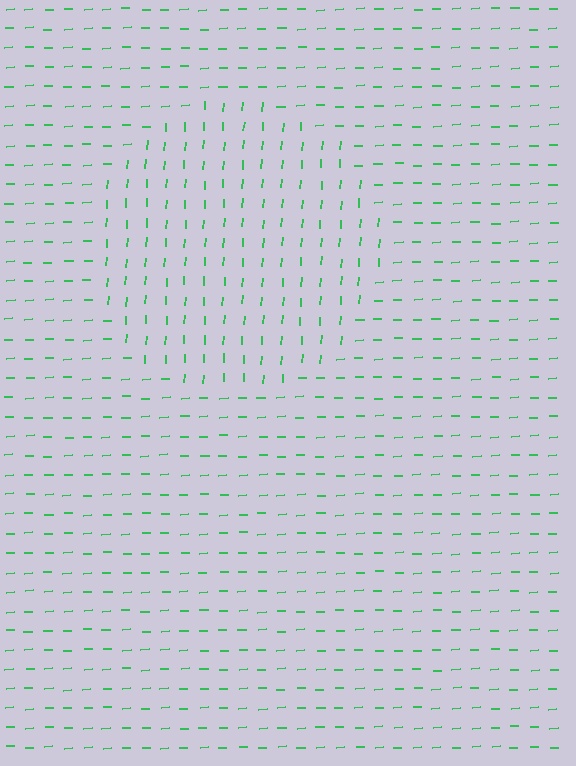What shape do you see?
I see a circle.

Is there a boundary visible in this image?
Yes, there is a texture boundary formed by a change in line orientation.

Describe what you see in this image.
The image is filled with small green line segments. A circle region in the image has lines oriented differently from the surrounding lines, creating a visible texture boundary.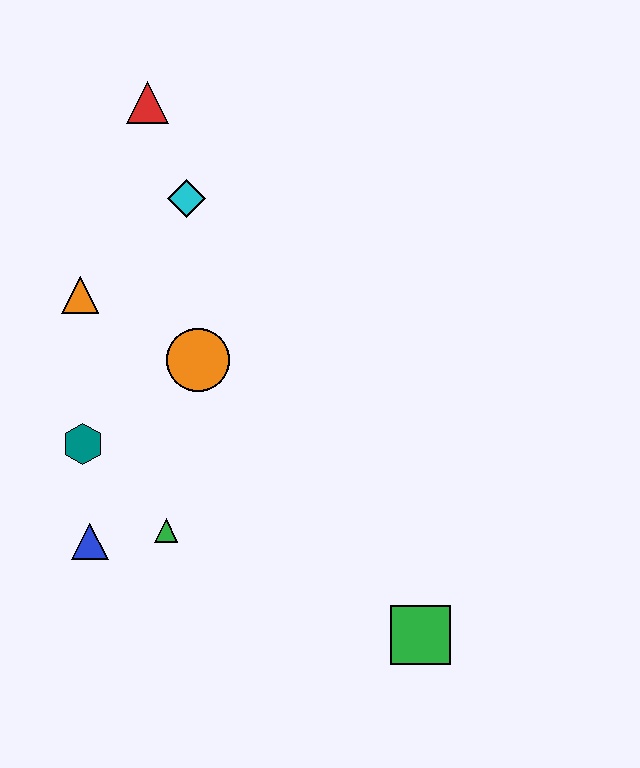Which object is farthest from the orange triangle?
The green square is farthest from the orange triangle.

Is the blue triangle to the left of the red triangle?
Yes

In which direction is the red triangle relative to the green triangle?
The red triangle is above the green triangle.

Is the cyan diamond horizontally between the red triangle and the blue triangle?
No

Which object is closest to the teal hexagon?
The blue triangle is closest to the teal hexagon.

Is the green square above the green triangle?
No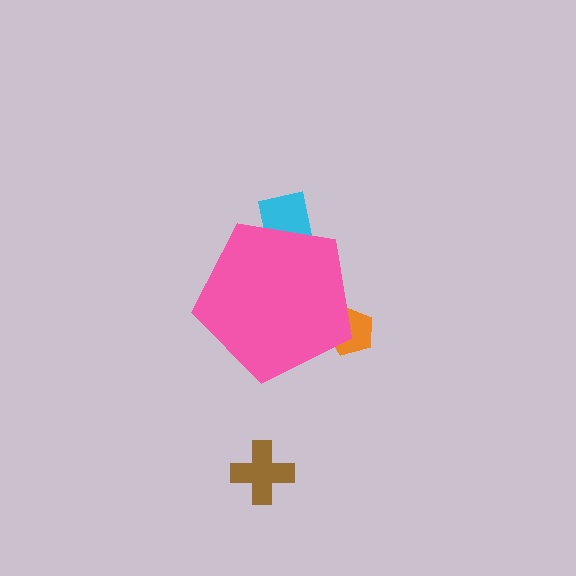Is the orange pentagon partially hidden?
Yes, the orange pentagon is partially hidden behind the pink pentagon.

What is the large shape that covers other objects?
A pink pentagon.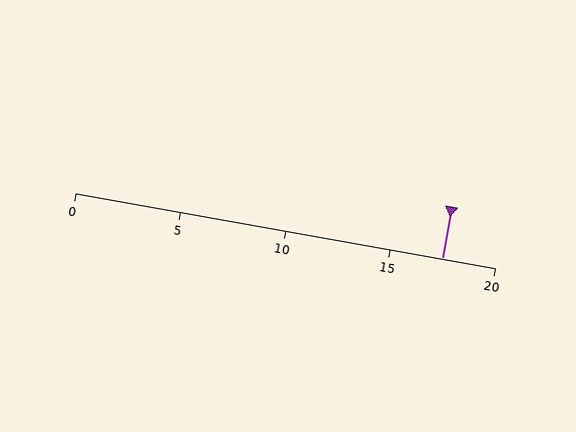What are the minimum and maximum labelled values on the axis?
The axis runs from 0 to 20.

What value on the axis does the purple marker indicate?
The marker indicates approximately 17.5.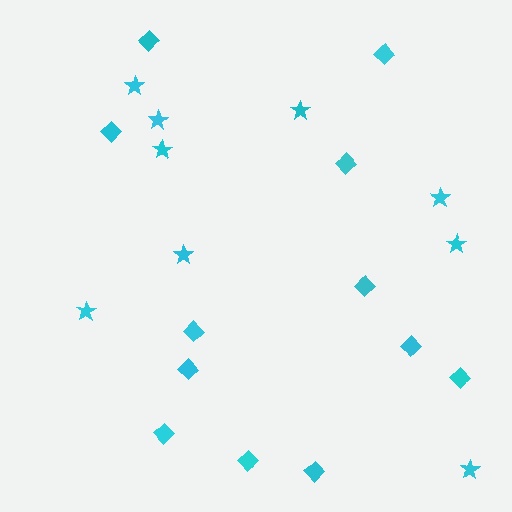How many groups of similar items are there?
There are 2 groups: one group of diamonds (12) and one group of stars (9).